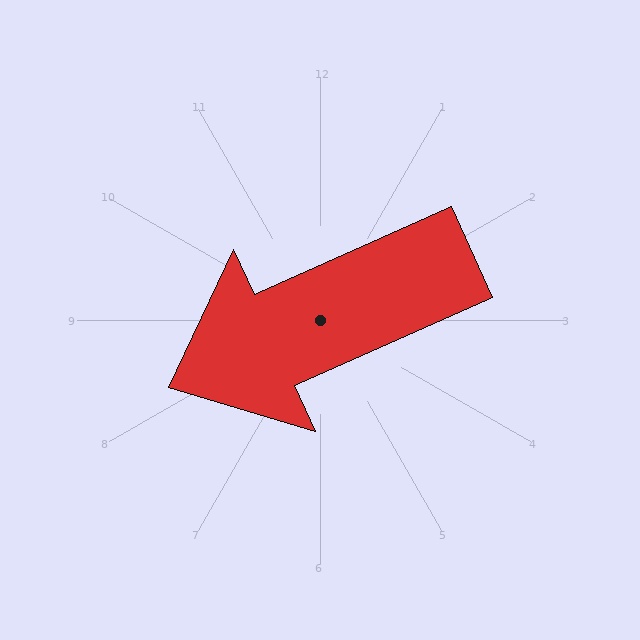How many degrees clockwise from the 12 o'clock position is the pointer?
Approximately 246 degrees.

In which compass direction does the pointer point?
Southwest.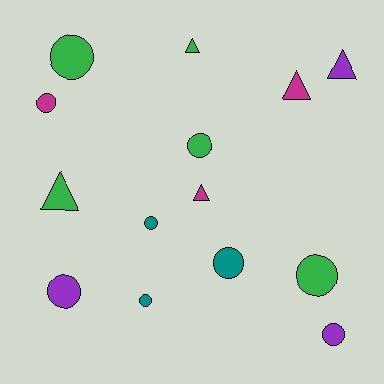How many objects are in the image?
There are 14 objects.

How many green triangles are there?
There are 2 green triangles.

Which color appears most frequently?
Green, with 5 objects.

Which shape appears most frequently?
Circle, with 9 objects.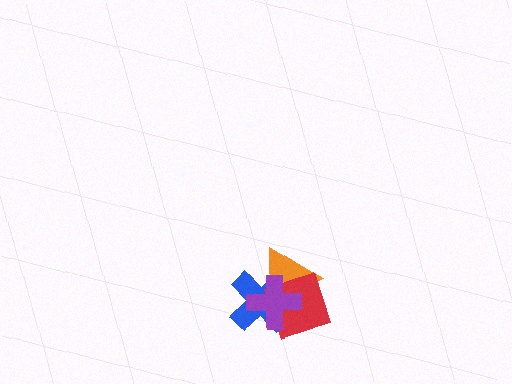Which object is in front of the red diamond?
The purple cross is in front of the red diamond.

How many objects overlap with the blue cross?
3 objects overlap with the blue cross.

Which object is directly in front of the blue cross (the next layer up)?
The orange triangle is directly in front of the blue cross.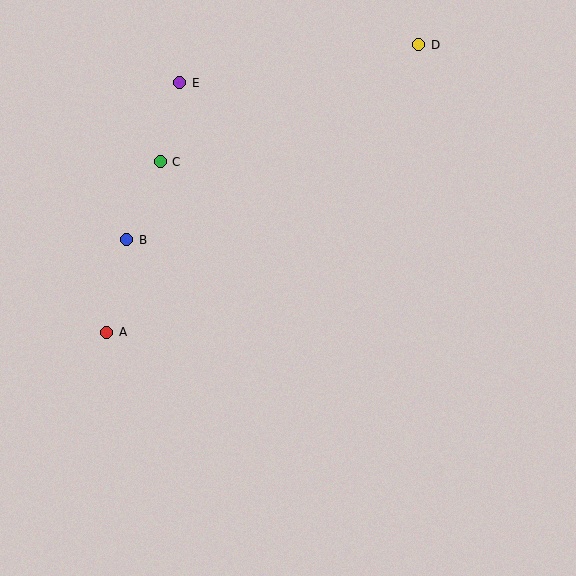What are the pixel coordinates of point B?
Point B is at (127, 240).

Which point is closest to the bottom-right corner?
Point A is closest to the bottom-right corner.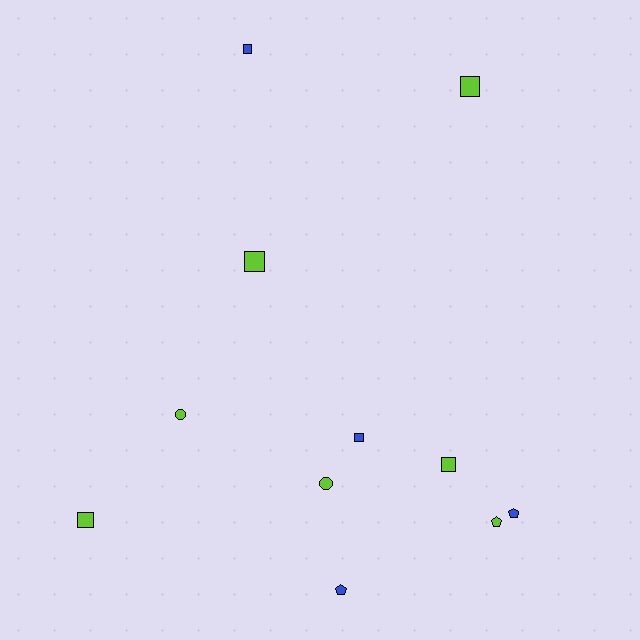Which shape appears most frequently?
Square, with 6 objects.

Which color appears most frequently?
Lime, with 7 objects.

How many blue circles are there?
There are no blue circles.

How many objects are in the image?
There are 11 objects.